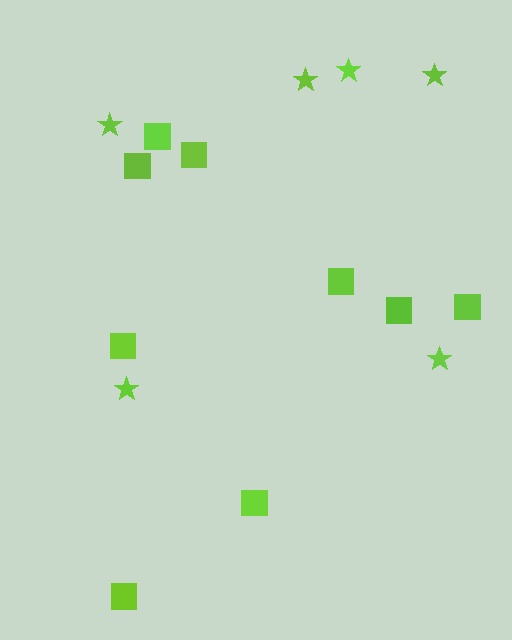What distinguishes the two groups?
There are 2 groups: one group of squares (9) and one group of stars (6).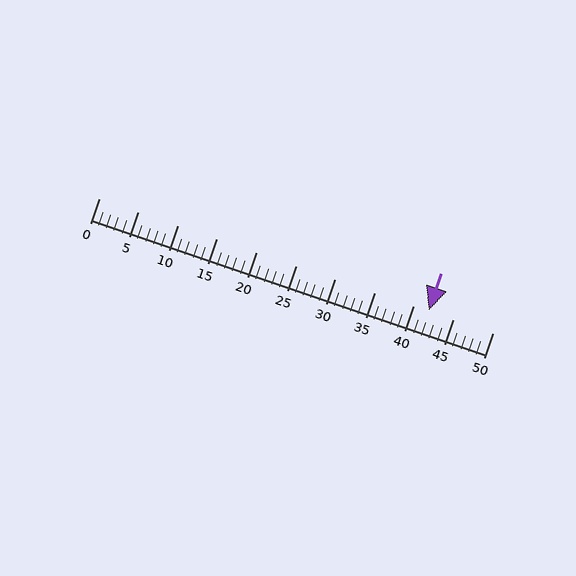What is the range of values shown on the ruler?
The ruler shows values from 0 to 50.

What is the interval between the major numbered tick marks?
The major tick marks are spaced 5 units apart.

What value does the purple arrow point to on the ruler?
The purple arrow points to approximately 42.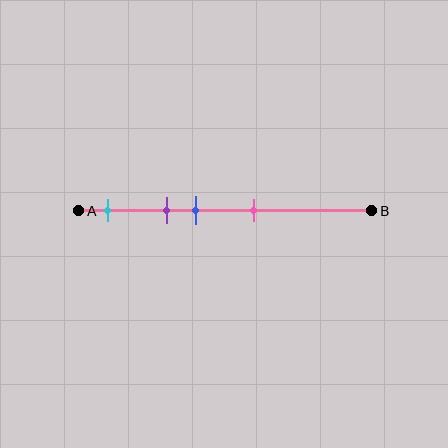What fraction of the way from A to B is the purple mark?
The purple mark is approximately 30% (0.3) of the way from A to B.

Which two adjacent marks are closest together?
The purple and blue marks are the closest adjacent pair.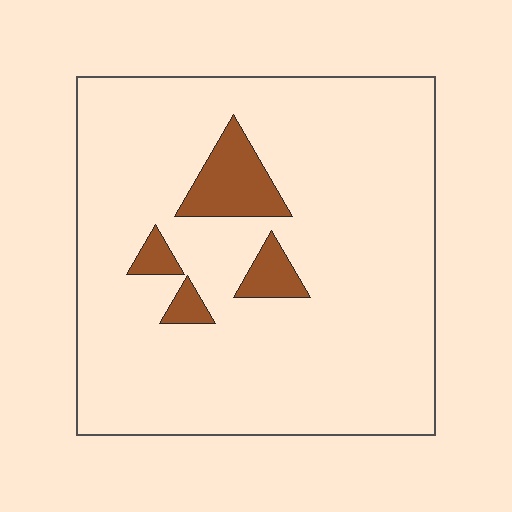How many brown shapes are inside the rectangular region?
4.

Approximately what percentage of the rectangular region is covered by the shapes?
Approximately 10%.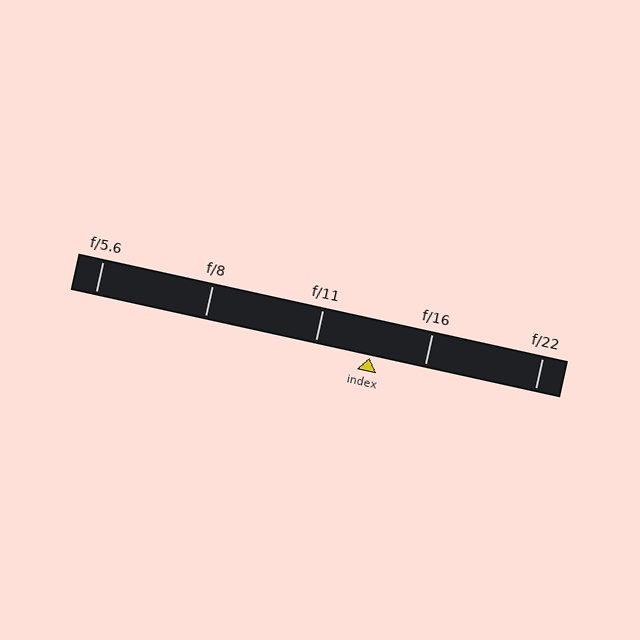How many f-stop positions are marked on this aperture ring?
There are 5 f-stop positions marked.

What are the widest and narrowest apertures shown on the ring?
The widest aperture shown is f/5.6 and the narrowest is f/22.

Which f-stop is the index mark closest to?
The index mark is closest to f/16.